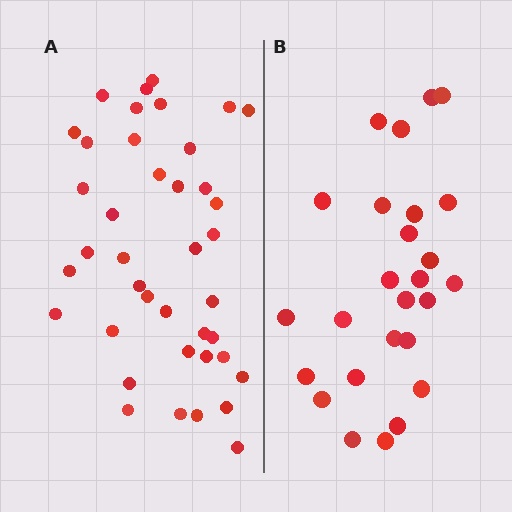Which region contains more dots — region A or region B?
Region A (the left region) has more dots.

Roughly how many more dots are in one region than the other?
Region A has approximately 15 more dots than region B.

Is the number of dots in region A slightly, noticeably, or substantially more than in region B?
Region A has substantially more. The ratio is roughly 1.5 to 1.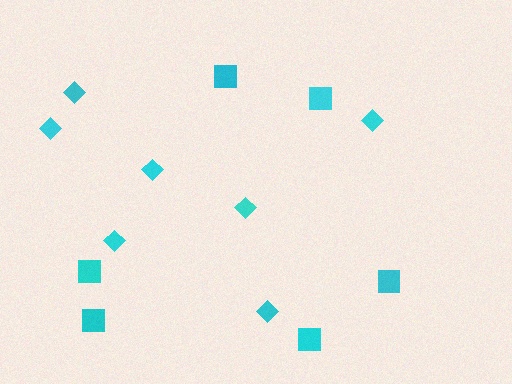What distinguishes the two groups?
There are 2 groups: one group of diamonds (7) and one group of squares (6).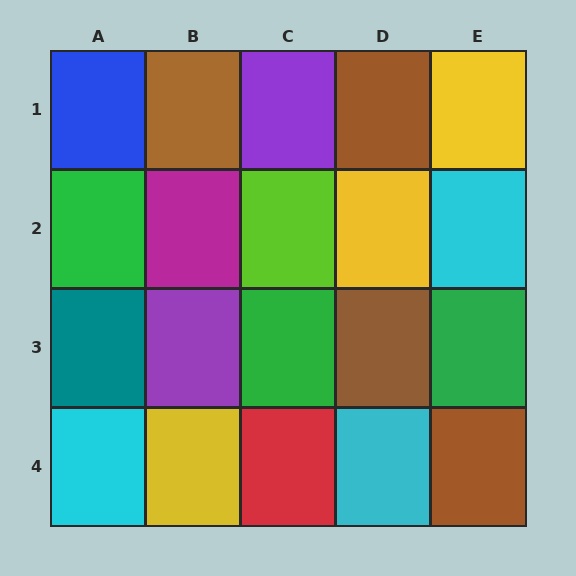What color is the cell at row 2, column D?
Yellow.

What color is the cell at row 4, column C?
Red.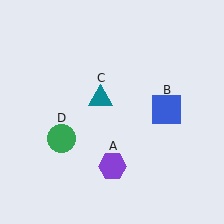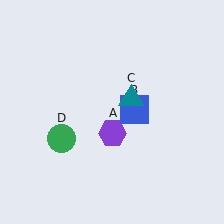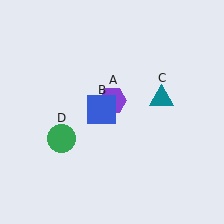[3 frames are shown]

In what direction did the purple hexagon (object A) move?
The purple hexagon (object A) moved up.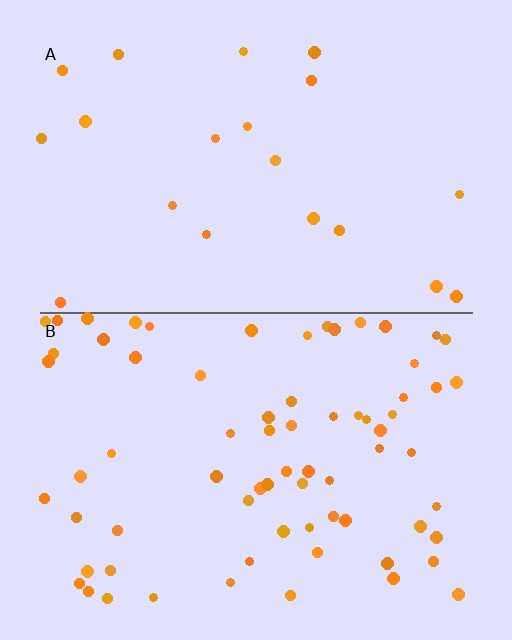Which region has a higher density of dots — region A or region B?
B (the bottom).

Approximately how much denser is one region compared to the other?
Approximately 3.6× — region B over region A.